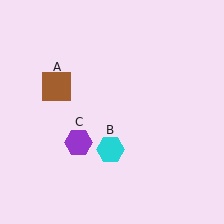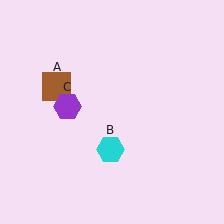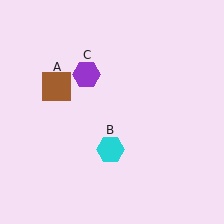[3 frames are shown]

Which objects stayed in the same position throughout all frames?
Brown square (object A) and cyan hexagon (object B) remained stationary.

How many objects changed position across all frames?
1 object changed position: purple hexagon (object C).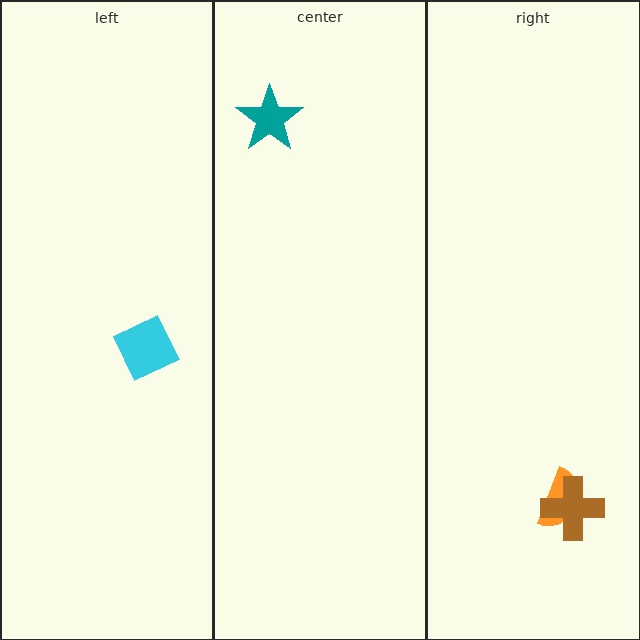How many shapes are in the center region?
1.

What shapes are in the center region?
The teal star.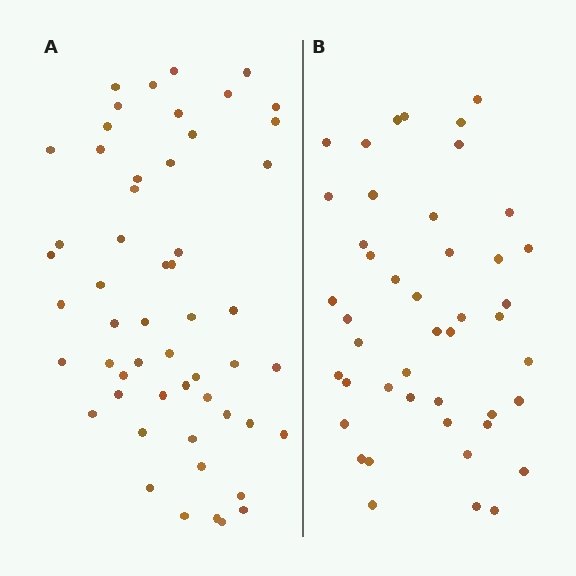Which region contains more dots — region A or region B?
Region A (the left region) has more dots.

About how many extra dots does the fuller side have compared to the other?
Region A has roughly 8 or so more dots than region B.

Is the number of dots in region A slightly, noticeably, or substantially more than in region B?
Region A has only slightly more — the two regions are fairly close. The ratio is roughly 1.2 to 1.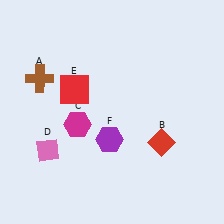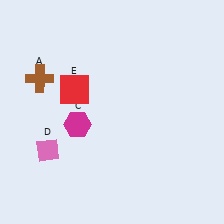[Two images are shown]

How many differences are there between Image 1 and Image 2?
There are 2 differences between the two images.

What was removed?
The red diamond (B), the purple hexagon (F) were removed in Image 2.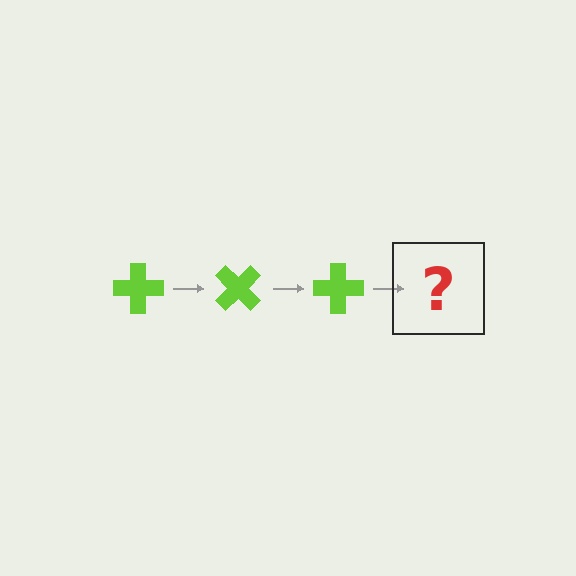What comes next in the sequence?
The next element should be a lime cross rotated 135 degrees.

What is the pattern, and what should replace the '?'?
The pattern is that the cross rotates 45 degrees each step. The '?' should be a lime cross rotated 135 degrees.